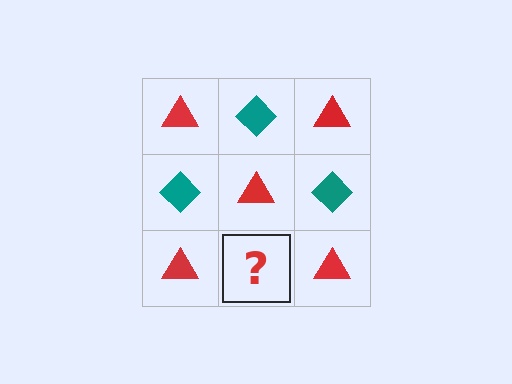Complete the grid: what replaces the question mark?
The question mark should be replaced with a teal diamond.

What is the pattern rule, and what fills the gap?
The rule is that it alternates red triangle and teal diamond in a checkerboard pattern. The gap should be filled with a teal diamond.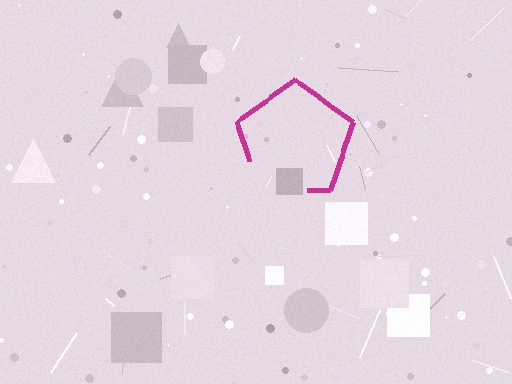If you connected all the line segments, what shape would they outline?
They would outline a pentagon.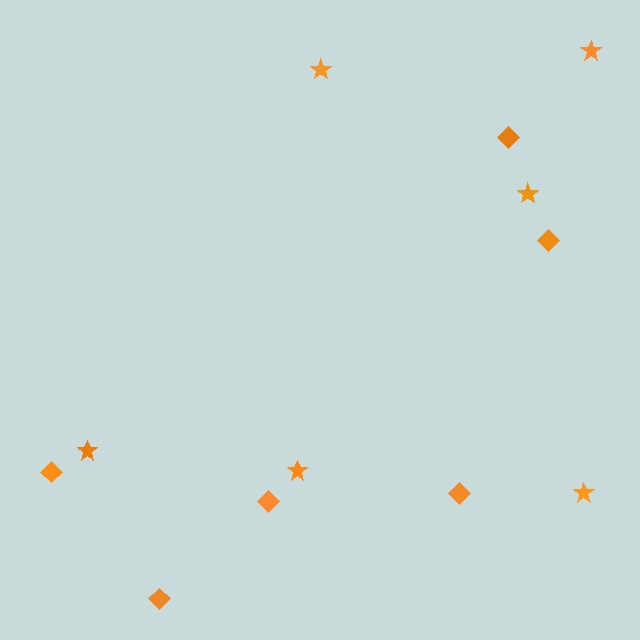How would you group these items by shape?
There are 2 groups: one group of diamonds (6) and one group of stars (6).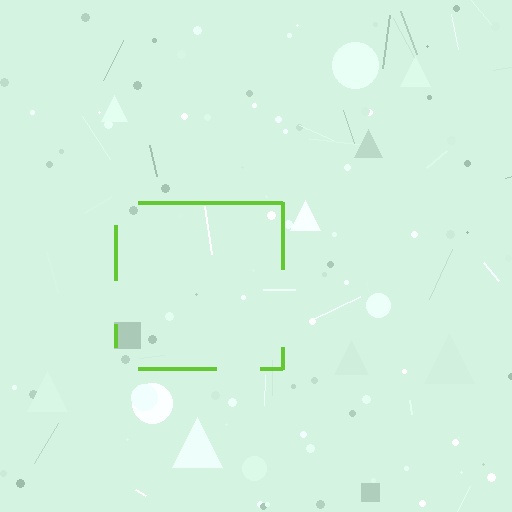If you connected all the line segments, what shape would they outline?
They would outline a square.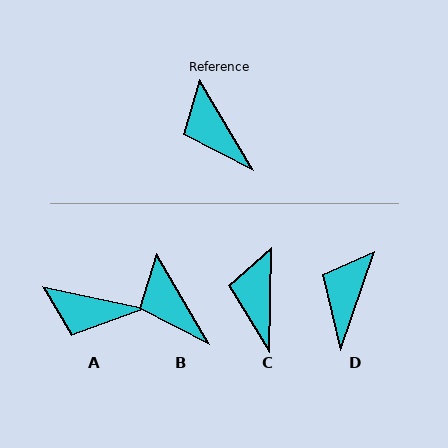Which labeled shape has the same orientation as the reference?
B.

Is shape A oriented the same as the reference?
No, it is off by about 48 degrees.